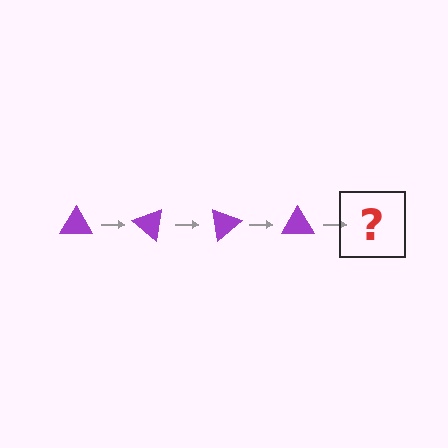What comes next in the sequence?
The next element should be a purple triangle rotated 160 degrees.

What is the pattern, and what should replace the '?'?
The pattern is that the triangle rotates 40 degrees each step. The '?' should be a purple triangle rotated 160 degrees.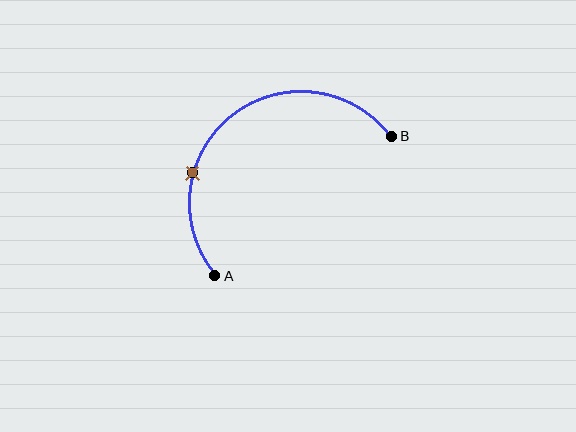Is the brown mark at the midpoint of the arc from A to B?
No. The brown mark lies on the arc but is closer to endpoint A. The arc midpoint would be at the point on the curve equidistant along the arc from both A and B.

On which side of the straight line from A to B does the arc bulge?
The arc bulges above and to the left of the straight line connecting A and B.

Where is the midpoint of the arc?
The arc midpoint is the point on the curve farthest from the straight line joining A and B. It sits above and to the left of that line.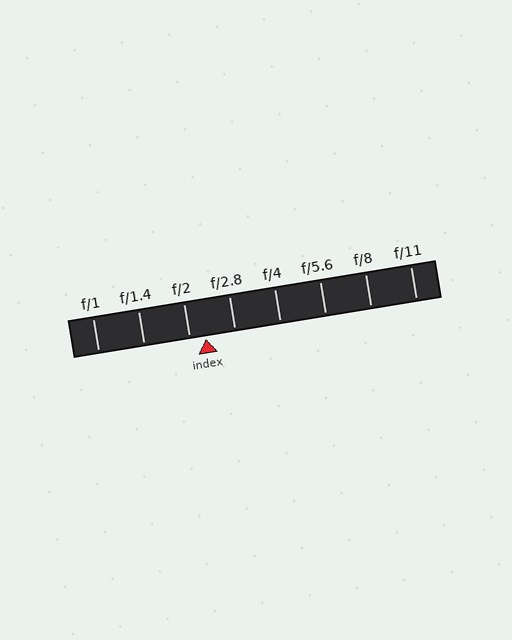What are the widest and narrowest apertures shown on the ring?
The widest aperture shown is f/1 and the narrowest is f/11.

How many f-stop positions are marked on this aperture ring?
There are 8 f-stop positions marked.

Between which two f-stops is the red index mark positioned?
The index mark is between f/2 and f/2.8.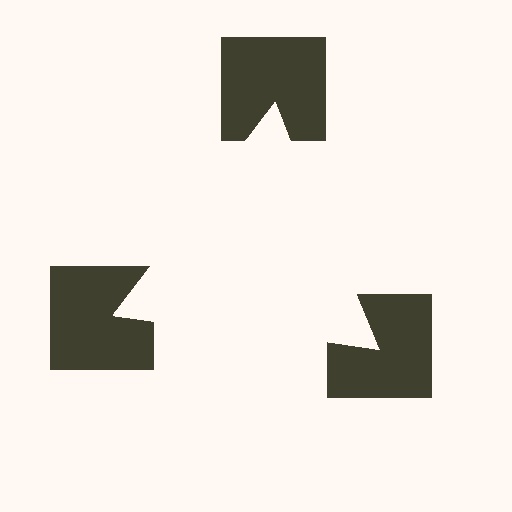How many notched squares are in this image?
There are 3 — one at each vertex of the illusory triangle.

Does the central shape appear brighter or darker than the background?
It typically appears slightly brighter than the background, even though no actual brightness change is drawn.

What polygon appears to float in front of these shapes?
An illusory triangle — its edges are inferred from the aligned wedge cuts in the notched squares, not physically drawn.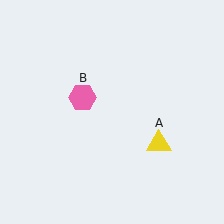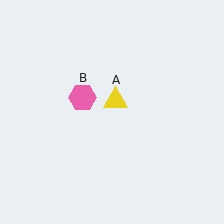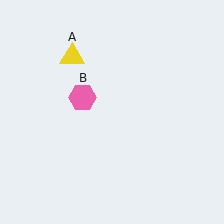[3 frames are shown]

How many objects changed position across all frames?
1 object changed position: yellow triangle (object A).